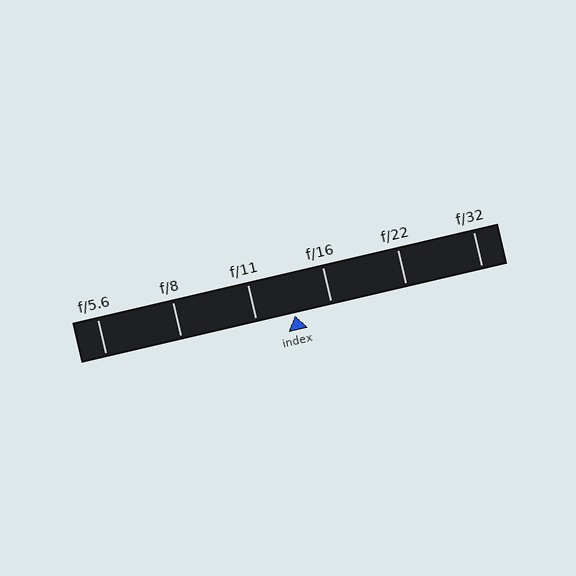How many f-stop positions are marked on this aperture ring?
There are 6 f-stop positions marked.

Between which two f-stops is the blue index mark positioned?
The index mark is between f/11 and f/16.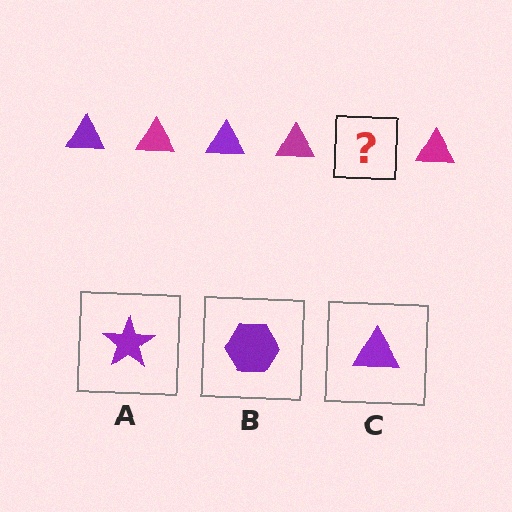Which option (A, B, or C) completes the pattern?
C.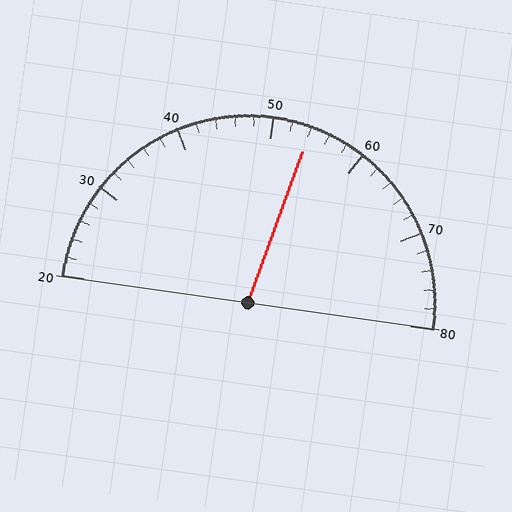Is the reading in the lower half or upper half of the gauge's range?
The reading is in the upper half of the range (20 to 80).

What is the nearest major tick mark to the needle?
The nearest major tick mark is 50.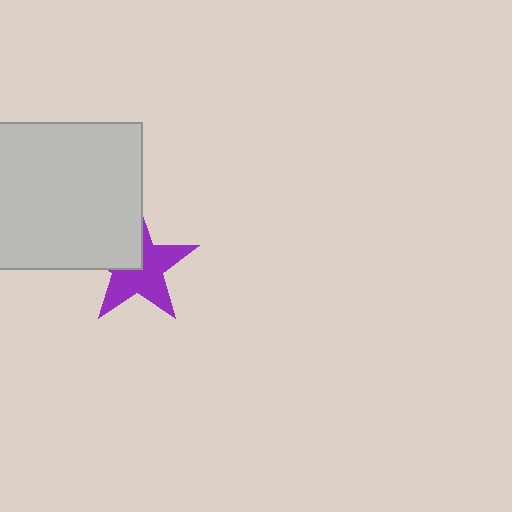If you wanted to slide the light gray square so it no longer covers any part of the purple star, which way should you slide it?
Slide it toward the upper-left — that is the most direct way to separate the two shapes.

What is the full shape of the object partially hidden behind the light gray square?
The partially hidden object is a purple star.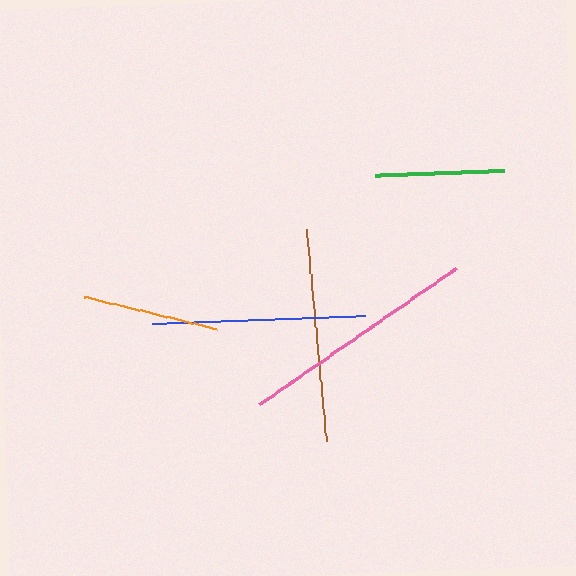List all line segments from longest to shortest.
From longest to shortest: pink, blue, brown, orange, green.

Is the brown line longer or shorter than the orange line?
The brown line is longer than the orange line.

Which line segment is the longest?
The pink line is the longest at approximately 240 pixels.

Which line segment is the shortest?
The green line is the shortest at approximately 129 pixels.